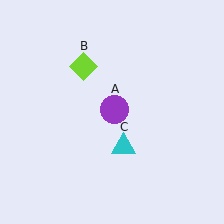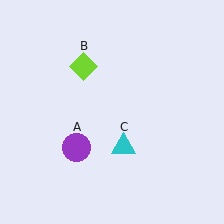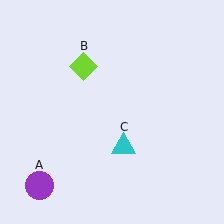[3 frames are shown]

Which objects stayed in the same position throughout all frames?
Lime diamond (object B) and cyan triangle (object C) remained stationary.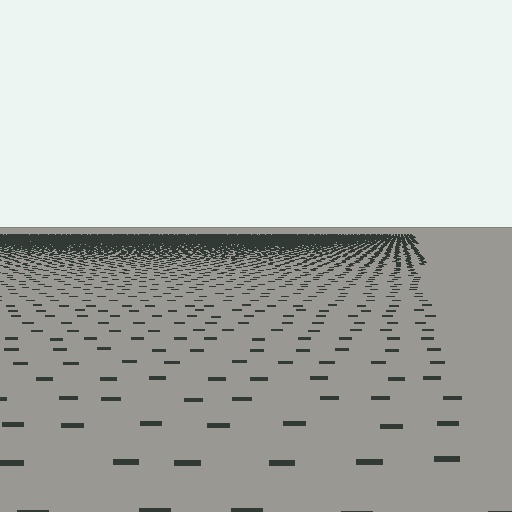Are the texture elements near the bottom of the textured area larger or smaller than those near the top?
Larger. Near the bottom, elements are closer to the viewer and appear at a bigger on-screen size.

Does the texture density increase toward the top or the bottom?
Density increases toward the top.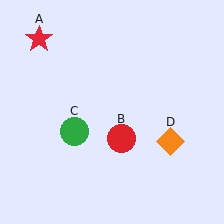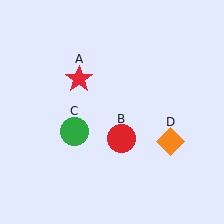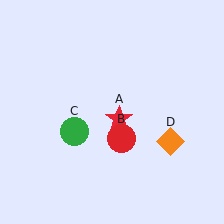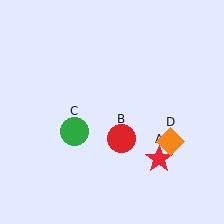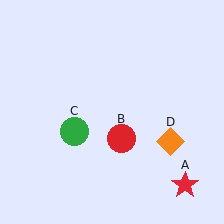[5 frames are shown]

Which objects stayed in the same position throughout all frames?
Red circle (object B) and green circle (object C) and orange diamond (object D) remained stationary.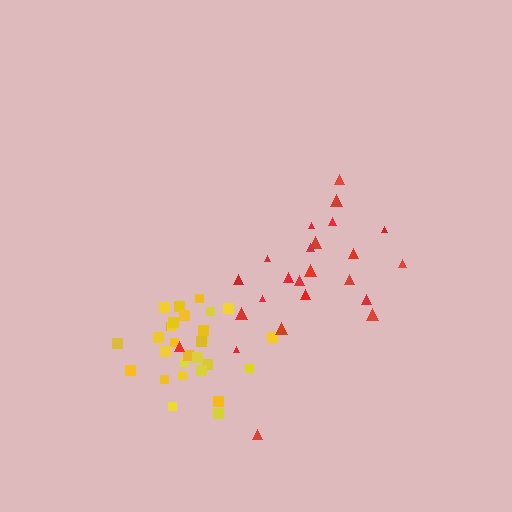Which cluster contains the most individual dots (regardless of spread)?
Yellow (29).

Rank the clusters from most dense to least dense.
yellow, red.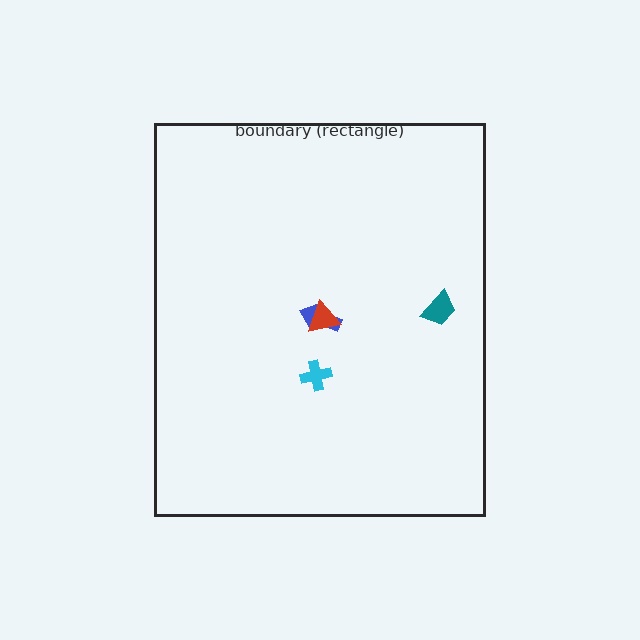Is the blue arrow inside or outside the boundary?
Inside.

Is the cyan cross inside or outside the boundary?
Inside.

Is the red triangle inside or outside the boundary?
Inside.